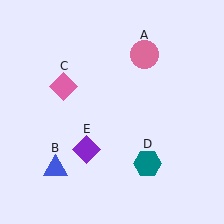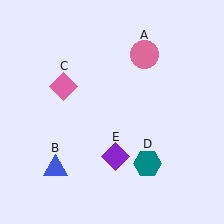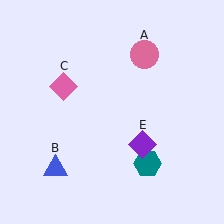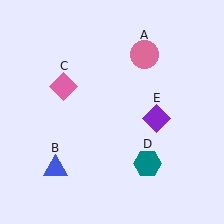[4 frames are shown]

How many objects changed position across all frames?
1 object changed position: purple diamond (object E).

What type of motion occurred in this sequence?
The purple diamond (object E) rotated counterclockwise around the center of the scene.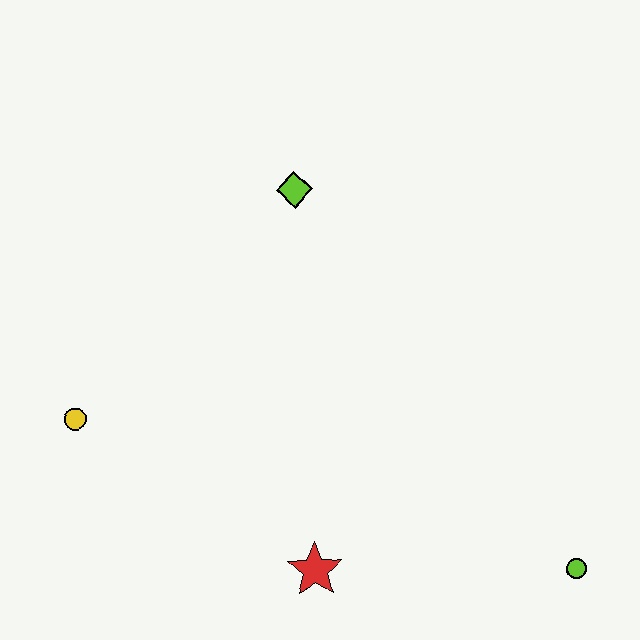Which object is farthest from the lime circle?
The yellow circle is farthest from the lime circle.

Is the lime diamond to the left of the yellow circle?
No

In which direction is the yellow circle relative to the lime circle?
The yellow circle is to the left of the lime circle.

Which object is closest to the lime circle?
The red star is closest to the lime circle.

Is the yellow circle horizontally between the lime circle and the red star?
No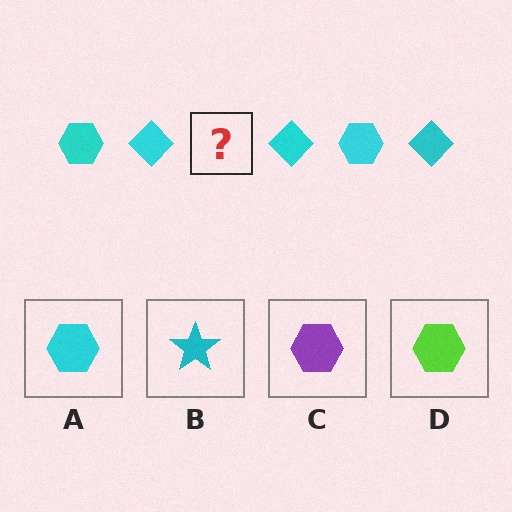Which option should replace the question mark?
Option A.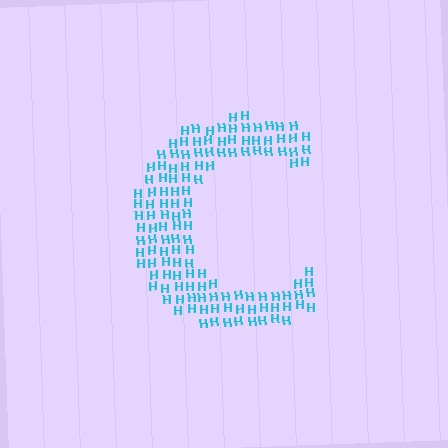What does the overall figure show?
The overall figure shows the letter C.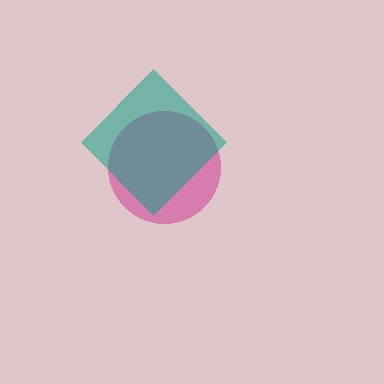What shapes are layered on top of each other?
The layered shapes are: a magenta circle, a teal diamond.